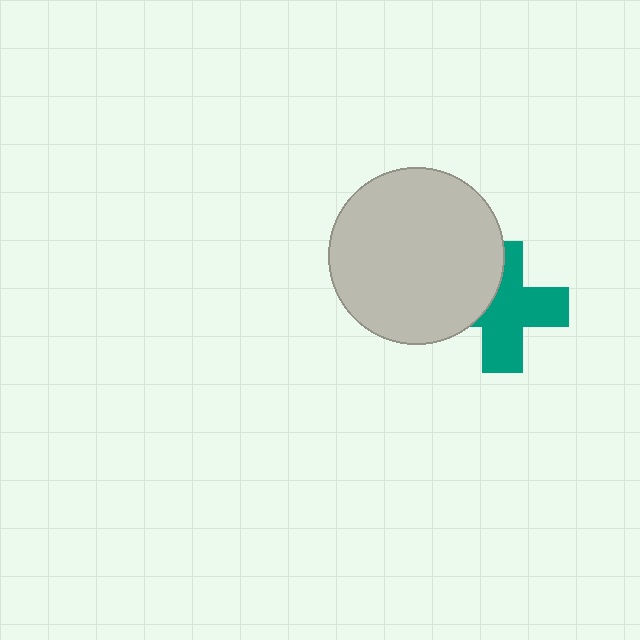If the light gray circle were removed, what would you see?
You would see the complete teal cross.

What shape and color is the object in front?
The object in front is a light gray circle.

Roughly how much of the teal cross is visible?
Most of it is visible (roughly 67%).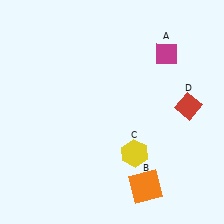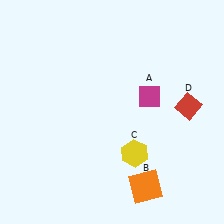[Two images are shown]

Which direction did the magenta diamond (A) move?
The magenta diamond (A) moved down.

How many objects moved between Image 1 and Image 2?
1 object moved between the two images.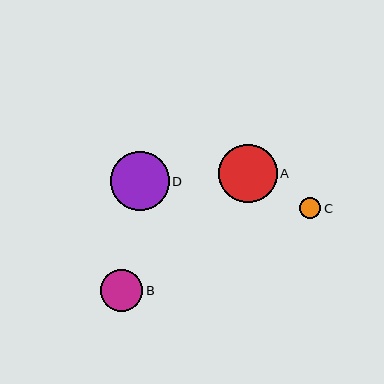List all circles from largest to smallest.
From largest to smallest: D, A, B, C.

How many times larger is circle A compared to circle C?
Circle A is approximately 2.7 times the size of circle C.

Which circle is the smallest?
Circle C is the smallest with a size of approximately 22 pixels.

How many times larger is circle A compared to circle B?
Circle A is approximately 1.4 times the size of circle B.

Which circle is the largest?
Circle D is the largest with a size of approximately 59 pixels.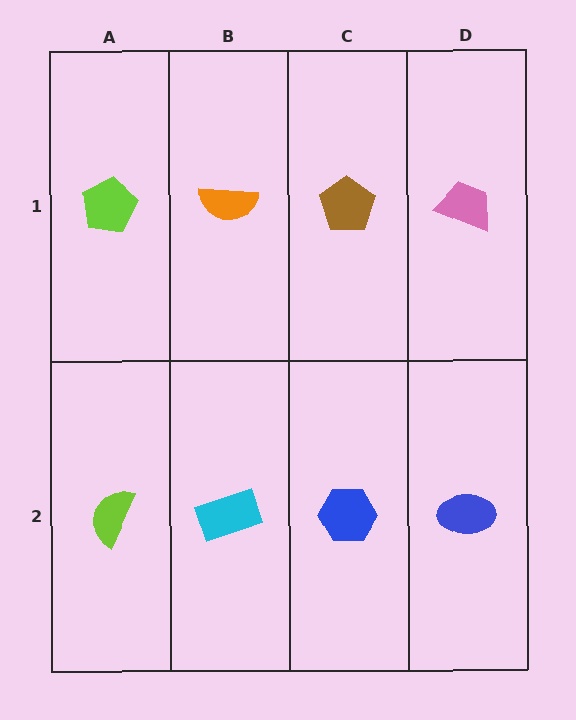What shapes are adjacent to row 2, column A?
A lime pentagon (row 1, column A), a cyan rectangle (row 2, column B).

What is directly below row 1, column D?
A blue ellipse.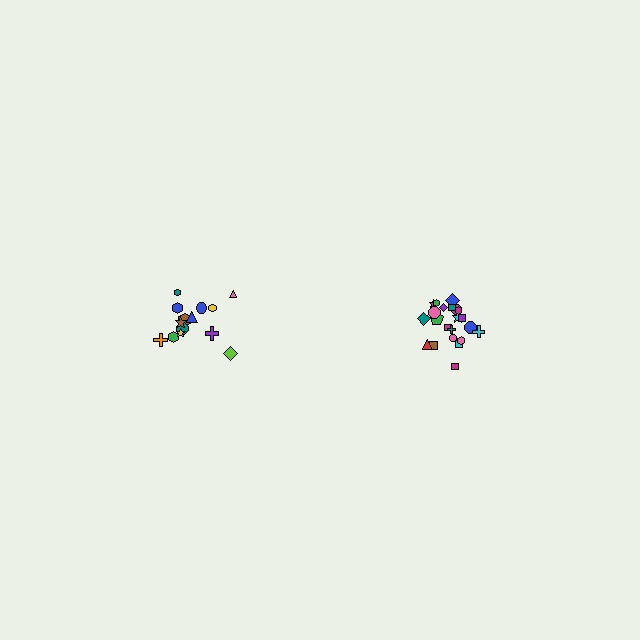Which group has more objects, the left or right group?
The right group.